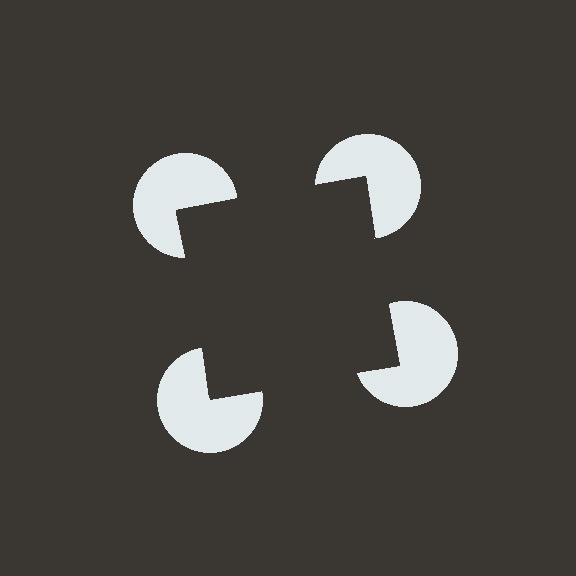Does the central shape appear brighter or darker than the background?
It typically appears slightly darker than the background, even though no actual brightness change is drawn.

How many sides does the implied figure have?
4 sides.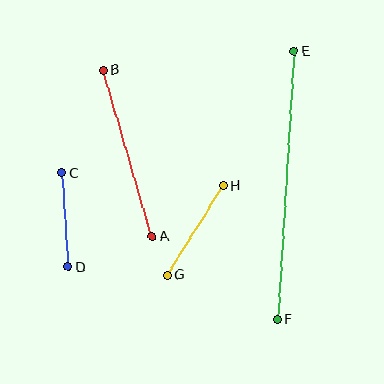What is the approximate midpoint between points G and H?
The midpoint is at approximately (195, 230) pixels.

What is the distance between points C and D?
The distance is approximately 94 pixels.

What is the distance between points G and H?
The distance is approximately 105 pixels.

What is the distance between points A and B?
The distance is approximately 174 pixels.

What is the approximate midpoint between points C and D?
The midpoint is at approximately (65, 220) pixels.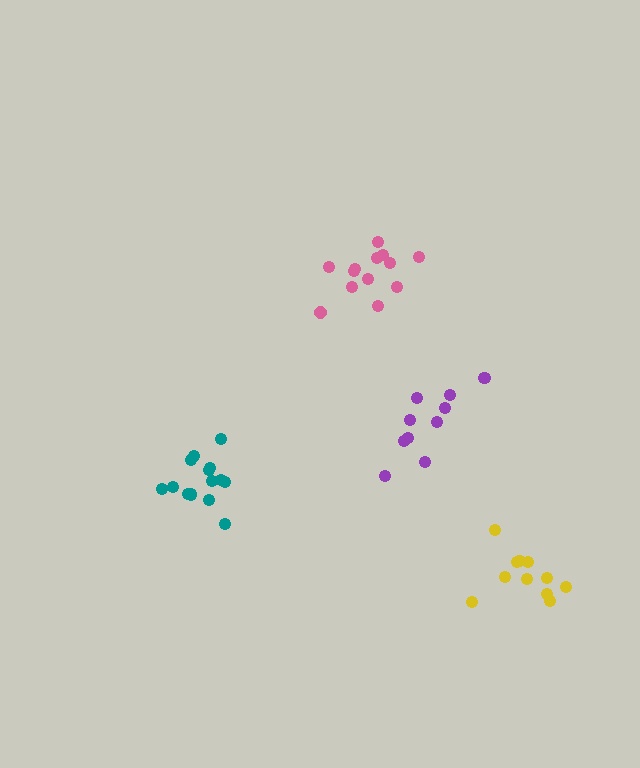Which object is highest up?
The pink cluster is topmost.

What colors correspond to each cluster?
The clusters are colored: teal, pink, yellow, purple.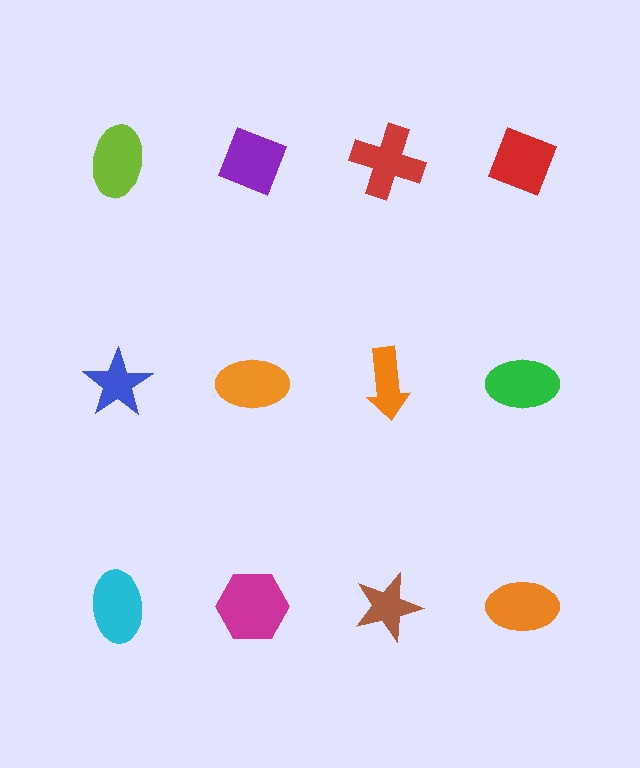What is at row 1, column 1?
A lime ellipse.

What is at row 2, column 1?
A blue star.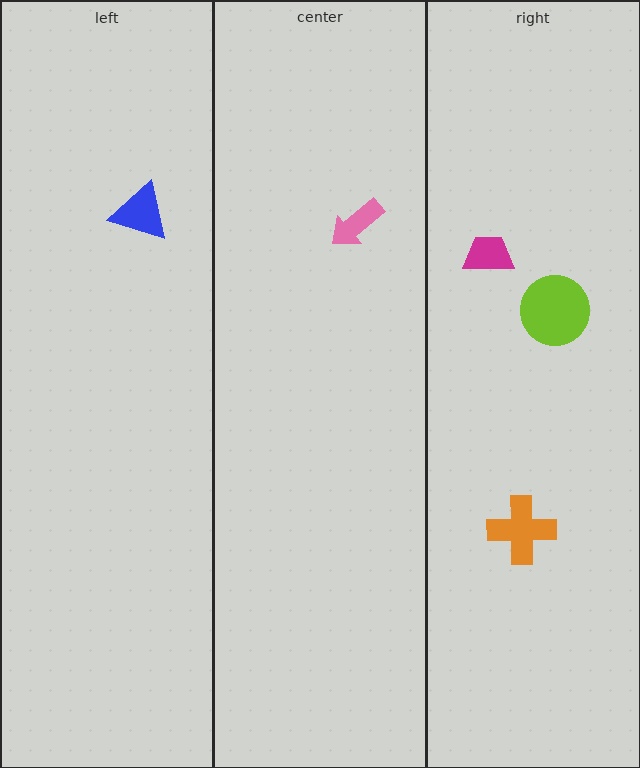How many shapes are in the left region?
1.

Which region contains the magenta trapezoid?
The right region.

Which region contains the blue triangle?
The left region.